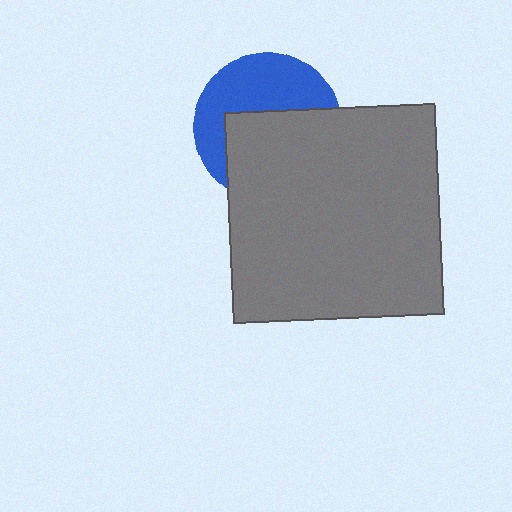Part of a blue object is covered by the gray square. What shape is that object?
It is a circle.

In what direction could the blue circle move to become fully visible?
The blue circle could move up. That would shift it out from behind the gray square entirely.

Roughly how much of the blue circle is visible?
About half of it is visible (roughly 47%).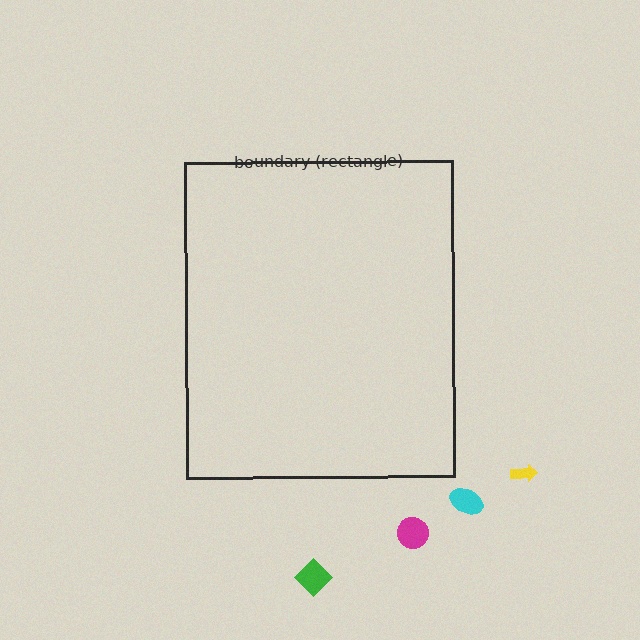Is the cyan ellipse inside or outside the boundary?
Outside.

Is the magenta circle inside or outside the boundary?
Outside.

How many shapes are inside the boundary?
0 inside, 4 outside.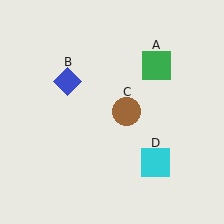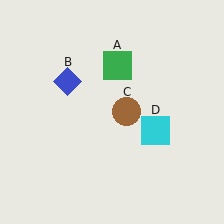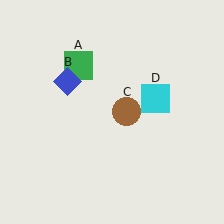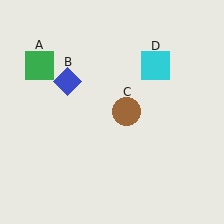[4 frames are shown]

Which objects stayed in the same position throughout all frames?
Blue diamond (object B) and brown circle (object C) remained stationary.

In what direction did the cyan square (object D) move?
The cyan square (object D) moved up.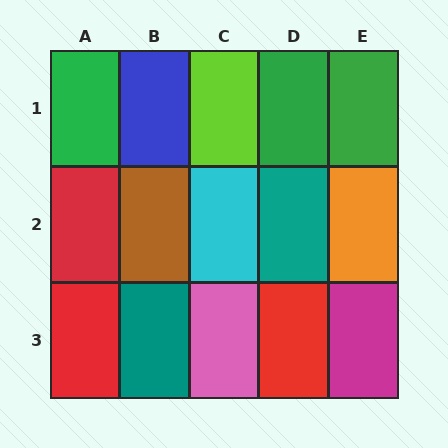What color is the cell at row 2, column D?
Teal.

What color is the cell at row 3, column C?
Pink.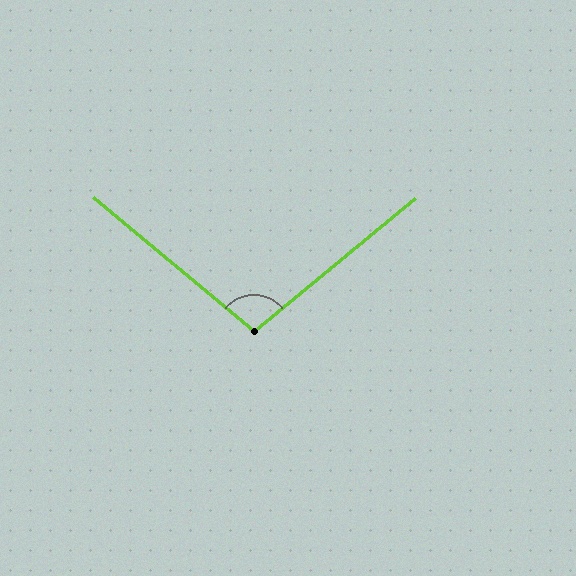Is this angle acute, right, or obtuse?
It is obtuse.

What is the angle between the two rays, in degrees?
Approximately 101 degrees.